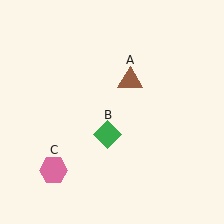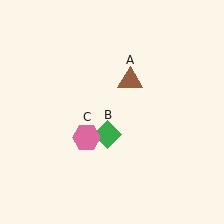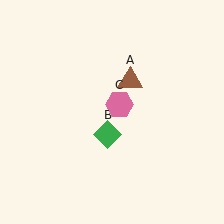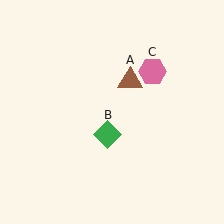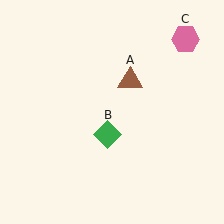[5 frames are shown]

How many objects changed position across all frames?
1 object changed position: pink hexagon (object C).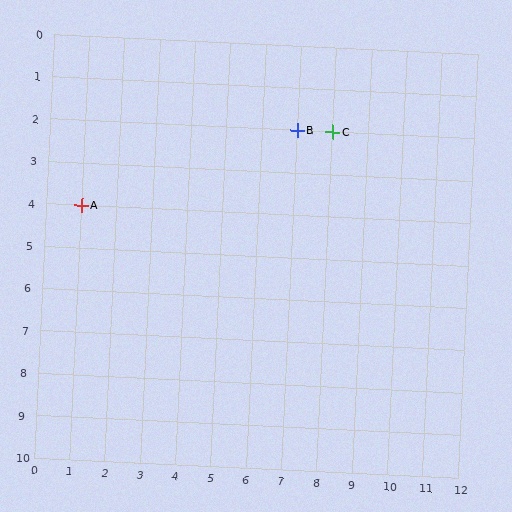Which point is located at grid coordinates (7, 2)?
Point B is at (7, 2).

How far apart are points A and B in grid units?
Points A and B are 6 columns and 2 rows apart (about 6.3 grid units diagonally).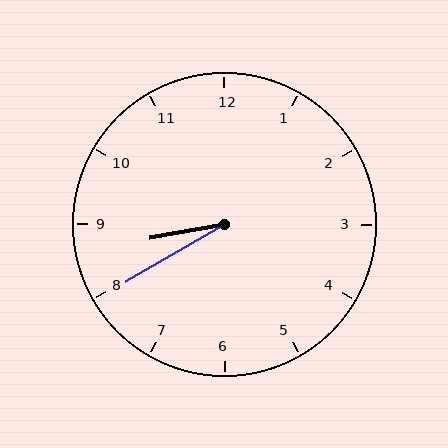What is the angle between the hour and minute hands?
Approximately 20 degrees.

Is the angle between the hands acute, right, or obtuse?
It is acute.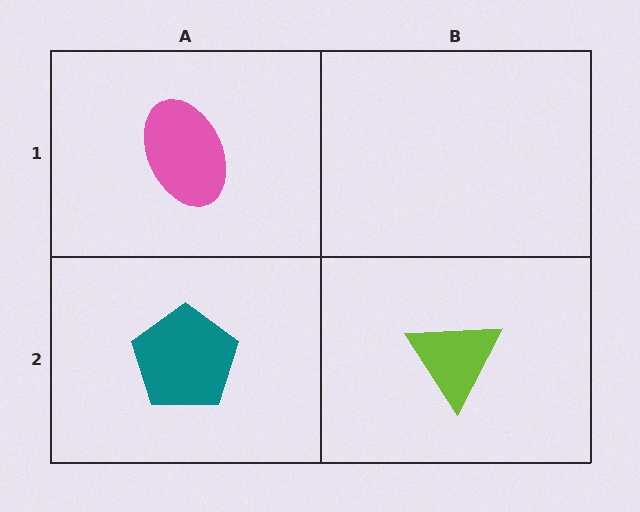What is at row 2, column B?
A lime triangle.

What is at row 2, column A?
A teal pentagon.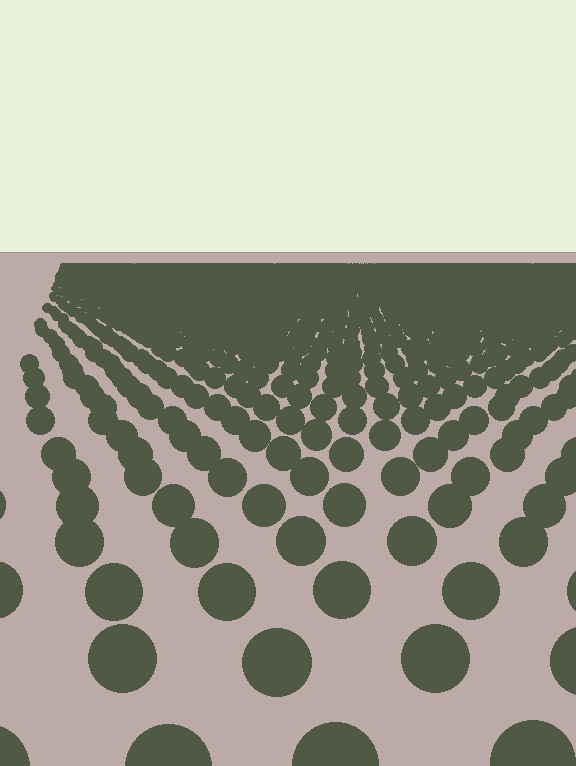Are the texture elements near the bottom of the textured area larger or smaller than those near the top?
Larger. Near the bottom, elements are closer to the viewer and appear at a bigger on-screen size.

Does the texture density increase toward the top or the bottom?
Density increases toward the top.